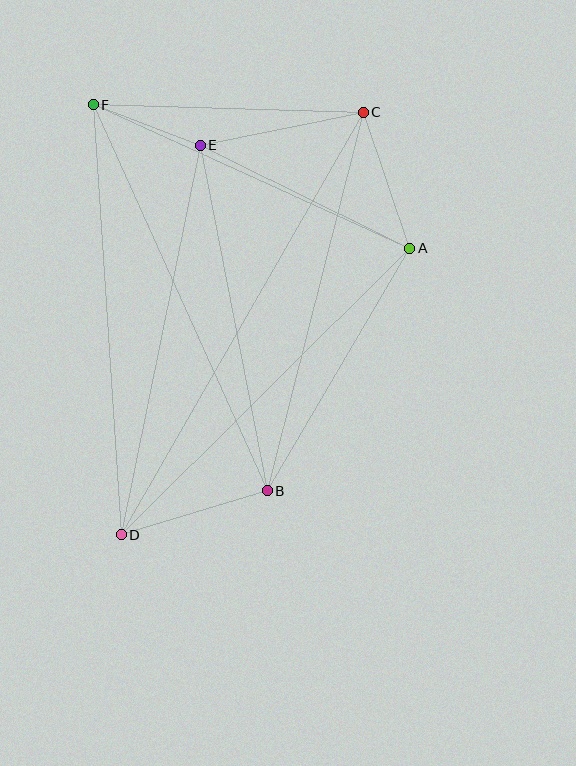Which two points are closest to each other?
Points E and F are closest to each other.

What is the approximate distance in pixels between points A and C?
The distance between A and C is approximately 144 pixels.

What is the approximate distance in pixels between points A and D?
The distance between A and D is approximately 407 pixels.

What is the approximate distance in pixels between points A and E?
The distance between A and E is approximately 233 pixels.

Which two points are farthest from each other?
Points C and D are farthest from each other.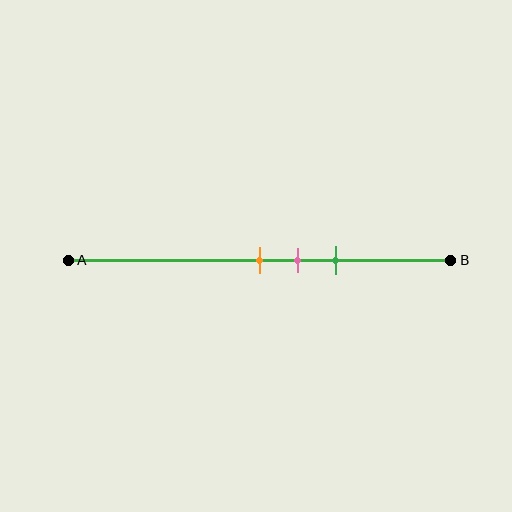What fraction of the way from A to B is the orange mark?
The orange mark is approximately 50% (0.5) of the way from A to B.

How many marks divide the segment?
There are 3 marks dividing the segment.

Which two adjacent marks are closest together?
The orange and pink marks are the closest adjacent pair.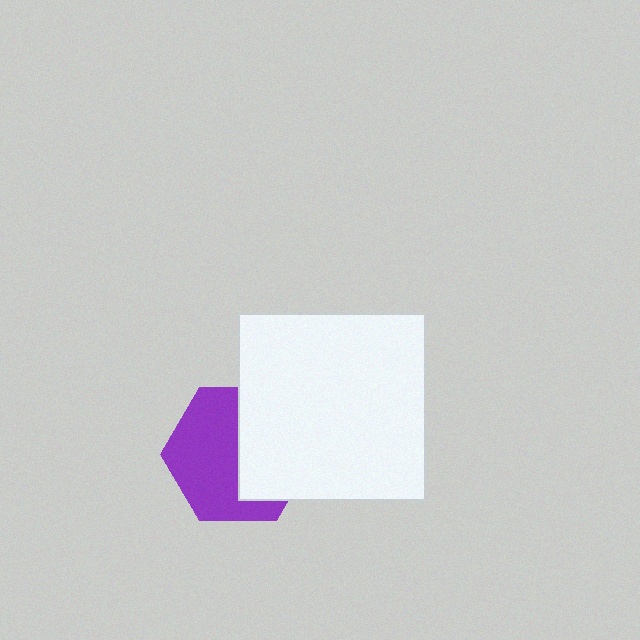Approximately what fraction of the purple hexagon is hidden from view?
Roughly 45% of the purple hexagon is hidden behind the white square.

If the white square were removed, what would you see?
You would see the complete purple hexagon.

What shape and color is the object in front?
The object in front is a white square.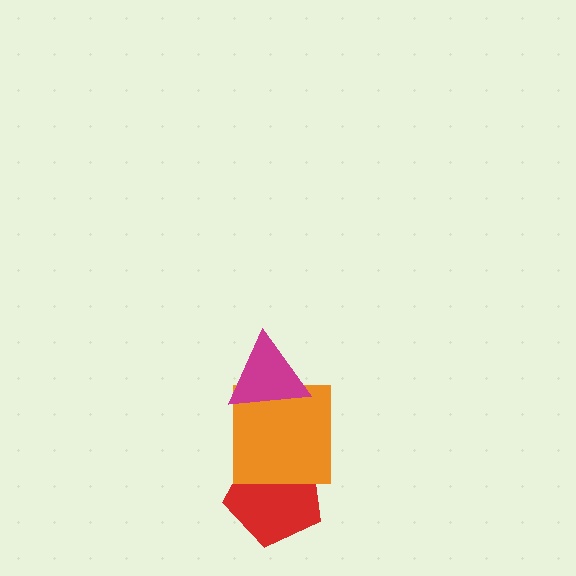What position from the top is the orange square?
The orange square is 2nd from the top.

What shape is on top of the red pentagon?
The orange square is on top of the red pentagon.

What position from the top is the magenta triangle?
The magenta triangle is 1st from the top.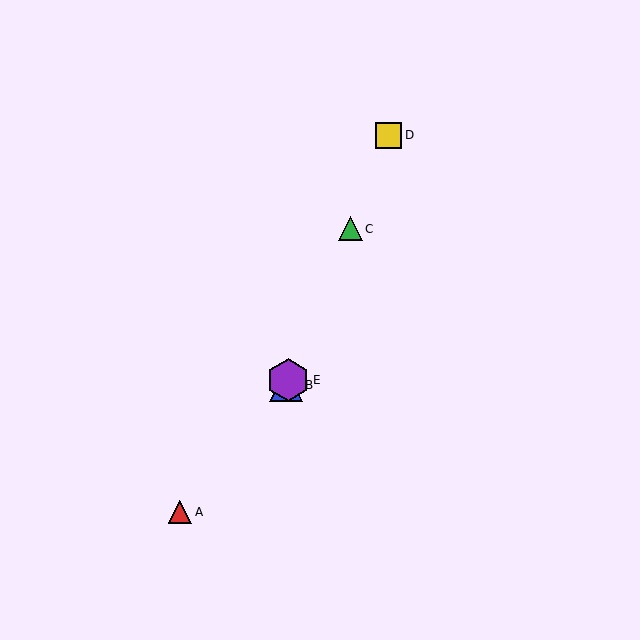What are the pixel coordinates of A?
Object A is at (180, 512).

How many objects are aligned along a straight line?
4 objects (B, C, D, E) are aligned along a straight line.